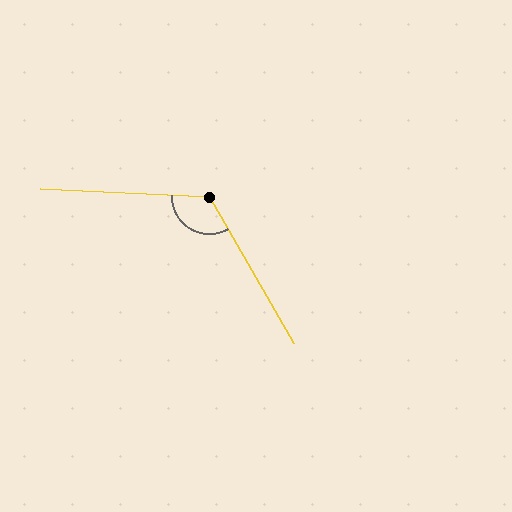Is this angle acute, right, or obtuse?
It is obtuse.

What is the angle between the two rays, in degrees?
Approximately 122 degrees.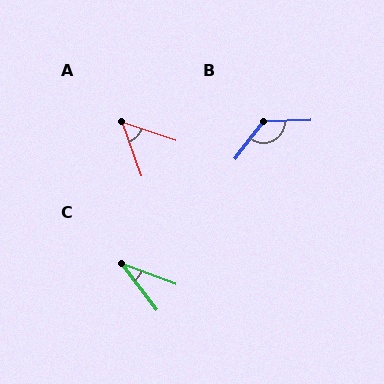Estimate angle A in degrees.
Approximately 51 degrees.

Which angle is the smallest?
C, at approximately 32 degrees.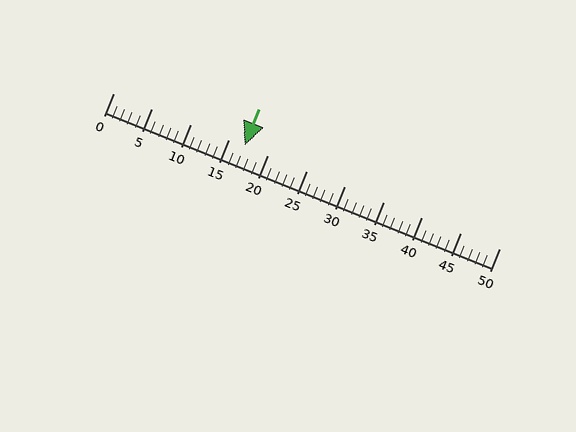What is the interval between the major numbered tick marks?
The major tick marks are spaced 5 units apart.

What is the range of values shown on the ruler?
The ruler shows values from 0 to 50.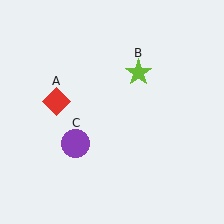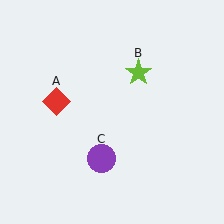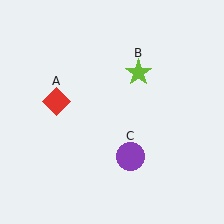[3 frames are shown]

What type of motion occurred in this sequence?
The purple circle (object C) rotated counterclockwise around the center of the scene.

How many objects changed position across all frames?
1 object changed position: purple circle (object C).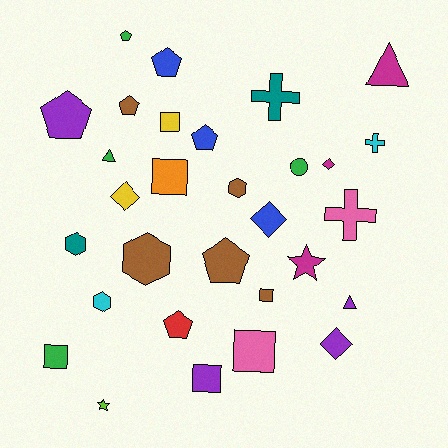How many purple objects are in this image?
There are 4 purple objects.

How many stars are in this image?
There are 2 stars.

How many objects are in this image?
There are 30 objects.